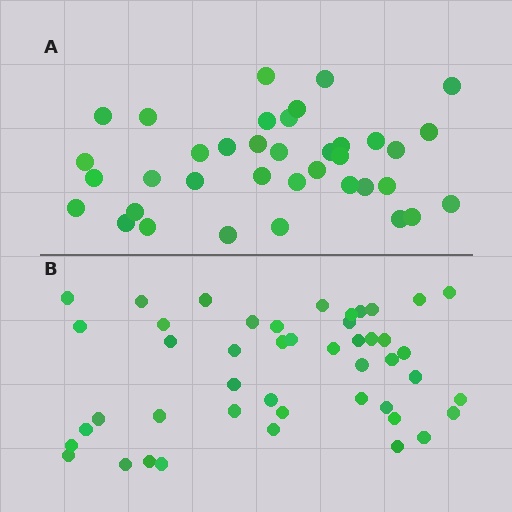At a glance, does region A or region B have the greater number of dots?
Region B (the bottom region) has more dots.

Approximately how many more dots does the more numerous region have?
Region B has roughly 8 or so more dots than region A.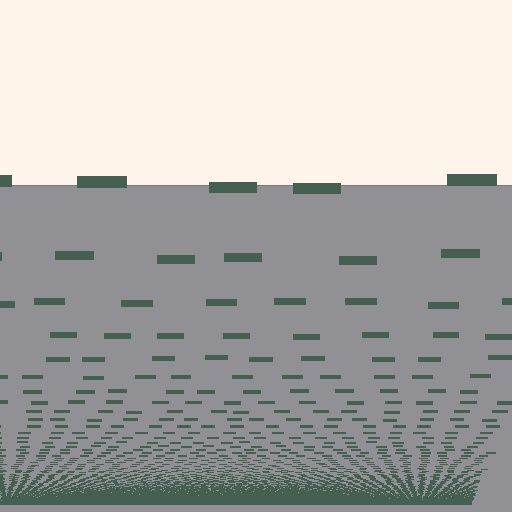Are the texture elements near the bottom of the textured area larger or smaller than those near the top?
Smaller. The gradient is inverted — elements near the bottom are smaller and denser.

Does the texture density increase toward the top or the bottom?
Density increases toward the bottom.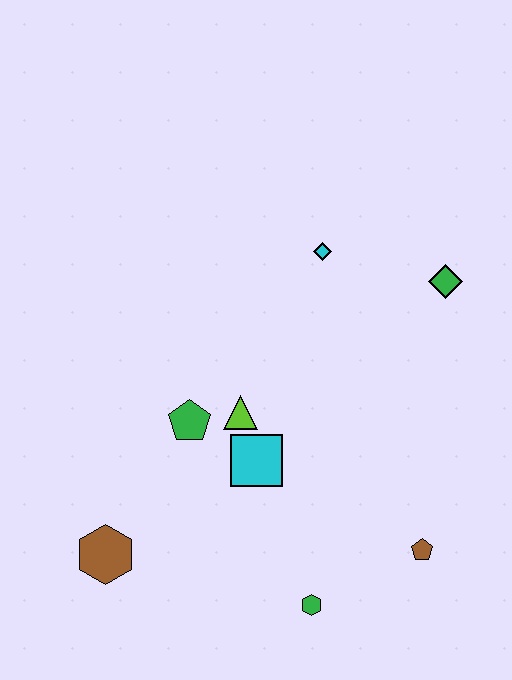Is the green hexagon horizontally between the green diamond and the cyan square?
Yes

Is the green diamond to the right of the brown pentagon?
Yes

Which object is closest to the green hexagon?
The brown pentagon is closest to the green hexagon.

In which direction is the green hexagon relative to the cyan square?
The green hexagon is below the cyan square.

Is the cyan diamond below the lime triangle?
No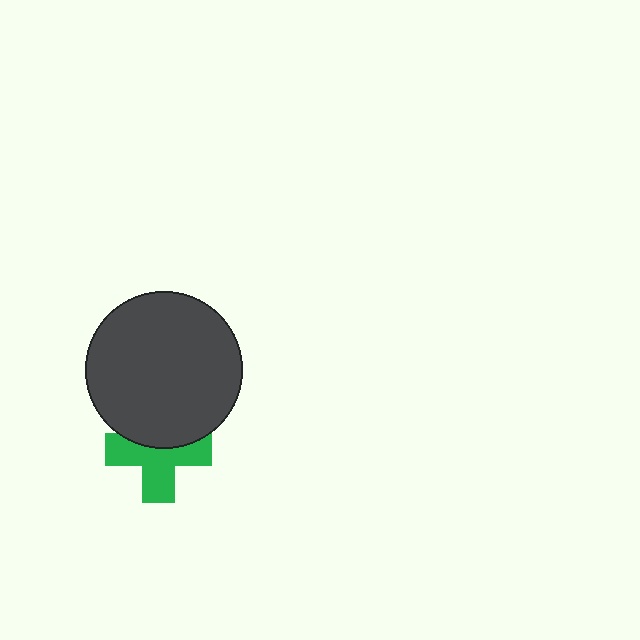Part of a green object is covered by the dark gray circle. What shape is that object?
It is a cross.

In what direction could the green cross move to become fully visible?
The green cross could move down. That would shift it out from behind the dark gray circle entirely.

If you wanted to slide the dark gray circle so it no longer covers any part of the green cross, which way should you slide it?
Slide it up — that is the most direct way to separate the two shapes.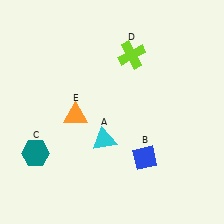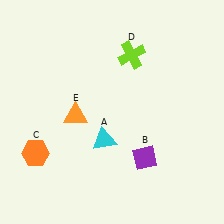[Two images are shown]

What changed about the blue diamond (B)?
In Image 1, B is blue. In Image 2, it changed to purple.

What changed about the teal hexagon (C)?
In Image 1, C is teal. In Image 2, it changed to orange.